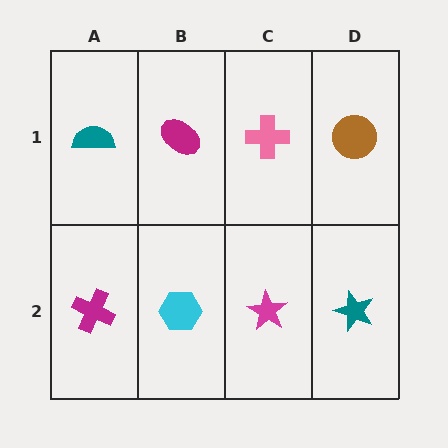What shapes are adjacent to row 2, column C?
A pink cross (row 1, column C), a cyan hexagon (row 2, column B), a teal star (row 2, column D).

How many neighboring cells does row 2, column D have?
2.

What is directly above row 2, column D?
A brown circle.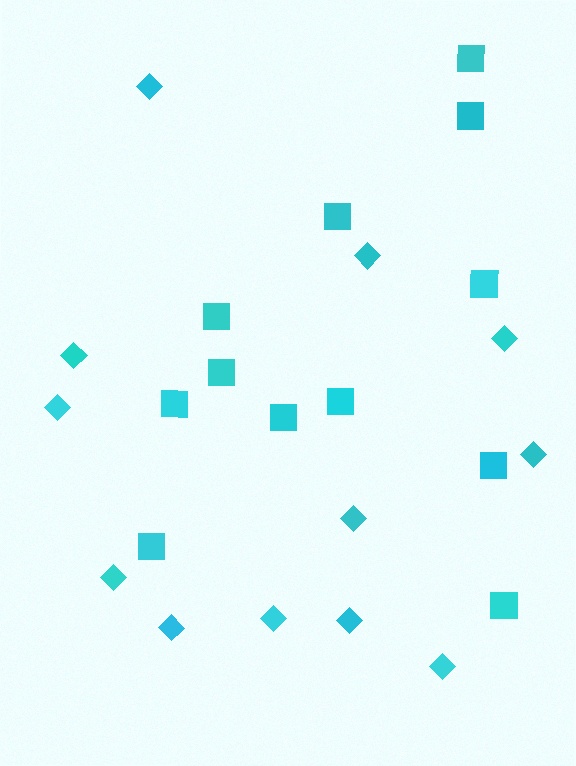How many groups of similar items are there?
There are 2 groups: one group of diamonds (12) and one group of squares (12).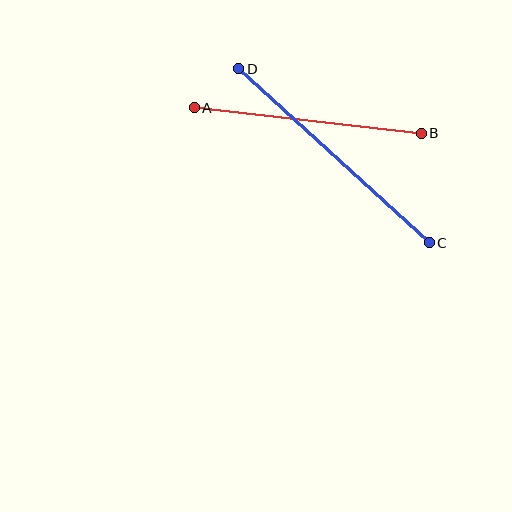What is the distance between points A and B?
The distance is approximately 228 pixels.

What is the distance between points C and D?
The distance is approximately 258 pixels.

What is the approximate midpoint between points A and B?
The midpoint is at approximately (308, 121) pixels.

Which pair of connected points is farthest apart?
Points C and D are farthest apart.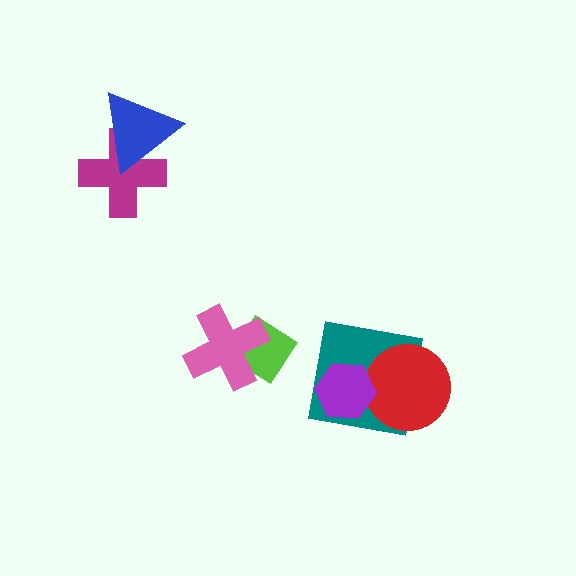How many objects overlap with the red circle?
2 objects overlap with the red circle.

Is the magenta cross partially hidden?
Yes, it is partially covered by another shape.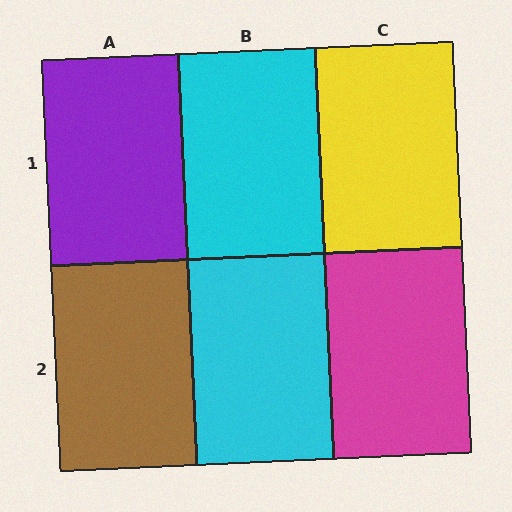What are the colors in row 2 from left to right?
Brown, cyan, magenta.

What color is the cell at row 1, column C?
Yellow.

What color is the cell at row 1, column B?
Cyan.